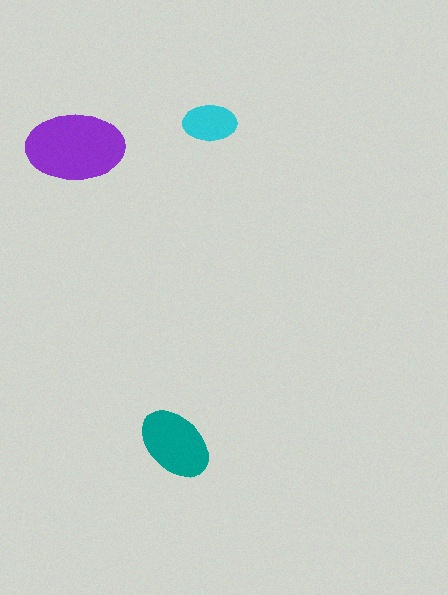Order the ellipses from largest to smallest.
the purple one, the teal one, the cyan one.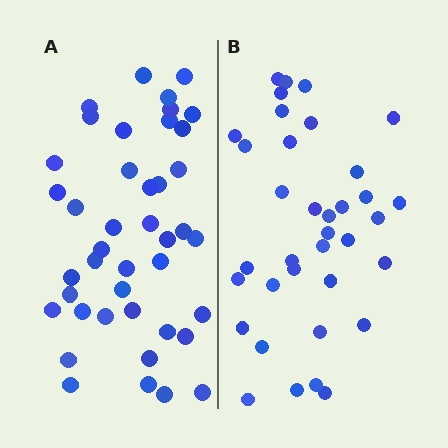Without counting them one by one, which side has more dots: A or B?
Region A (the left region) has more dots.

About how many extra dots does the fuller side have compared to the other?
Region A has about 6 more dots than region B.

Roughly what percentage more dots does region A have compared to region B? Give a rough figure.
About 15% more.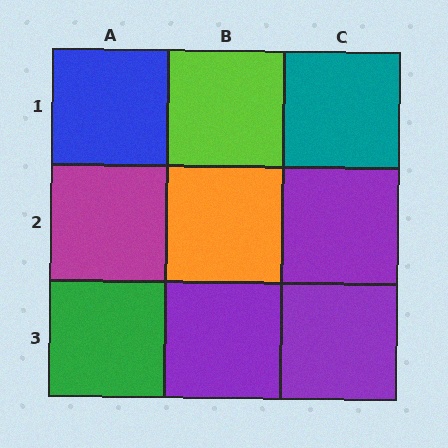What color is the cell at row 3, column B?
Purple.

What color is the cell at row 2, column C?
Purple.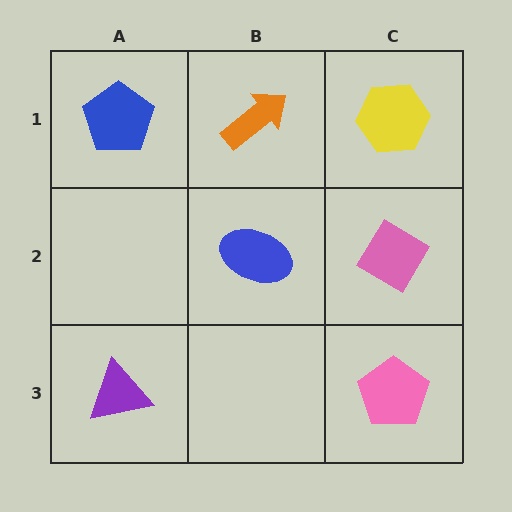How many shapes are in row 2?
2 shapes.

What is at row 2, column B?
A blue ellipse.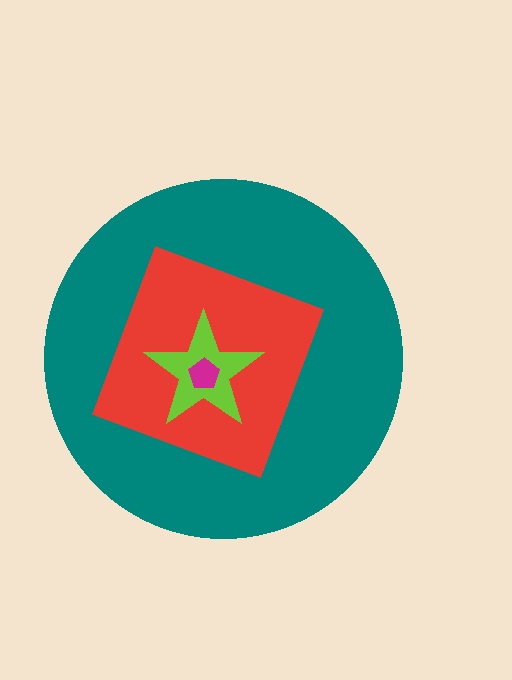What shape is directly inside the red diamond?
The lime star.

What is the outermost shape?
The teal circle.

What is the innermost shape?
The magenta pentagon.